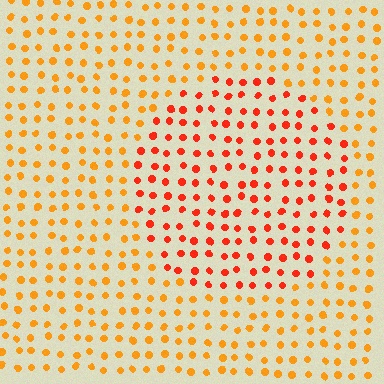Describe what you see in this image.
The image is filled with small orange elements in a uniform arrangement. A circle-shaped region is visible where the elements are tinted to a slightly different hue, forming a subtle color boundary.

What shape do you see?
I see a circle.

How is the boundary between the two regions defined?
The boundary is defined purely by a slight shift in hue (about 30 degrees). Spacing, size, and orientation are identical on both sides.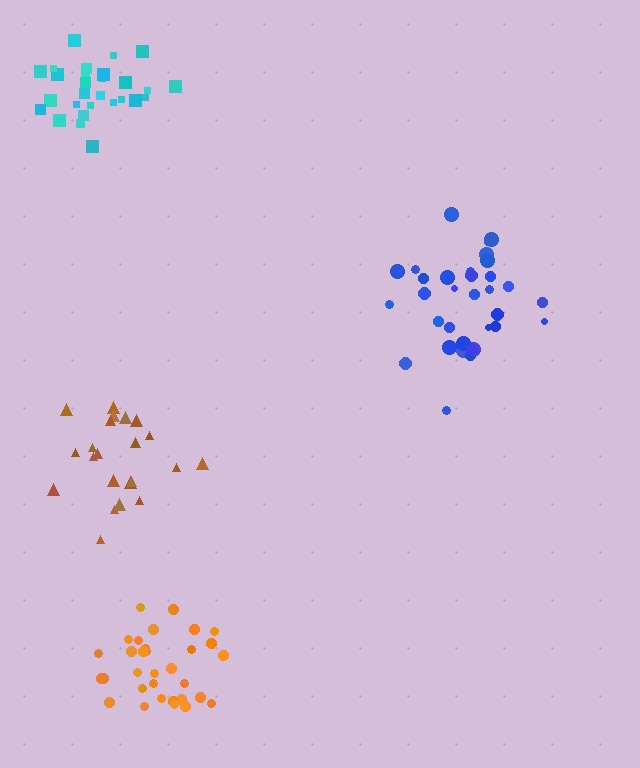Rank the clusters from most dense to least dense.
cyan, orange, brown, blue.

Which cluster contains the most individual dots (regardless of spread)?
Blue (33).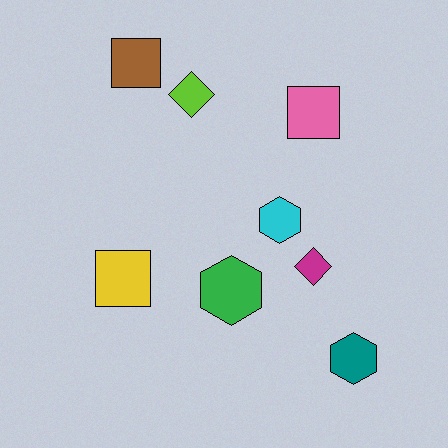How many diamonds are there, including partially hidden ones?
There are 2 diamonds.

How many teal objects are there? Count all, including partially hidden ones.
There is 1 teal object.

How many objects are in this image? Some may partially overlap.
There are 8 objects.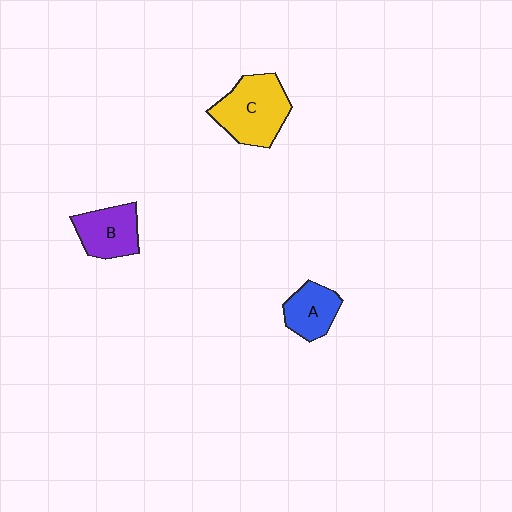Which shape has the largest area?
Shape C (yellow).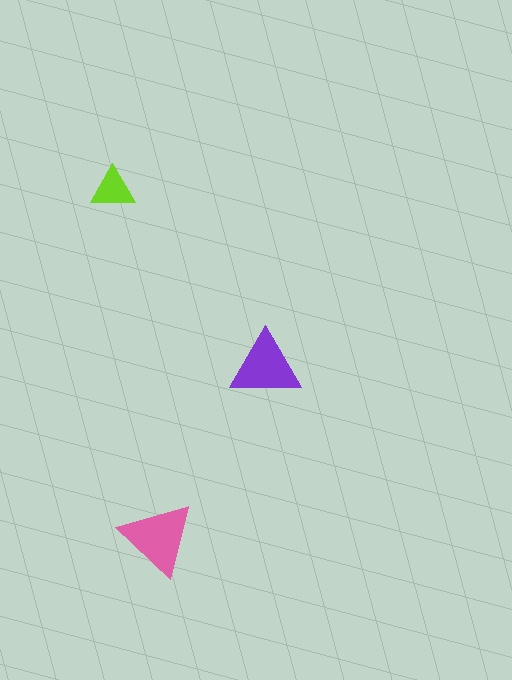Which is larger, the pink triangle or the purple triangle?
The pink one.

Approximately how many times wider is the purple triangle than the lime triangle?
About 1.5 times wider.